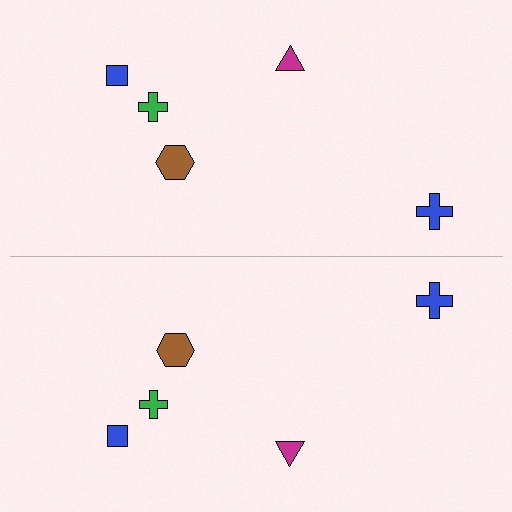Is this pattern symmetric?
Yes, this pattern has bilateral (reflection) symmetry.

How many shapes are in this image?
There are 10 shapes in this image.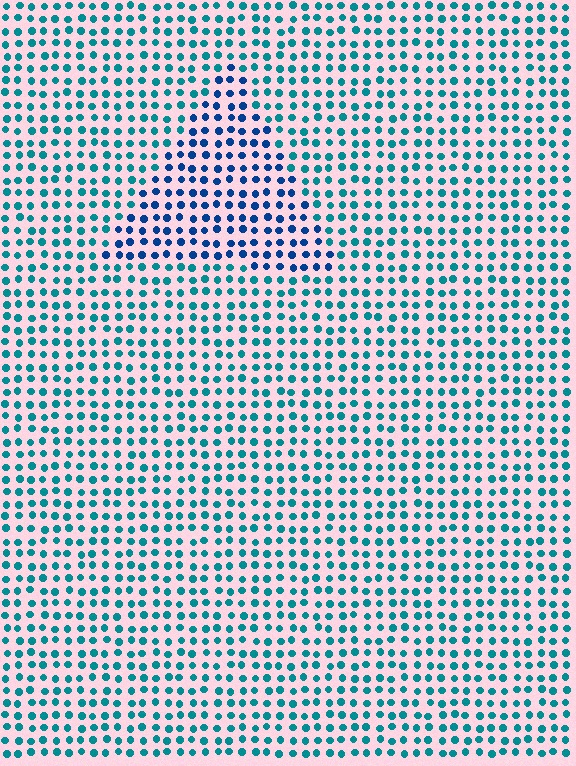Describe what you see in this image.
The image is filled with small teal elements in a uniform arrangement. A triangle-shaped region is visible where the elements are tinted to a slightly different hue, forming a subtle color boundary.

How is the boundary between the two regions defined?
The boundary is defined purely by a slight shift in hue (about 33 degrees). Spacing, size, and orientation are identical on both sides.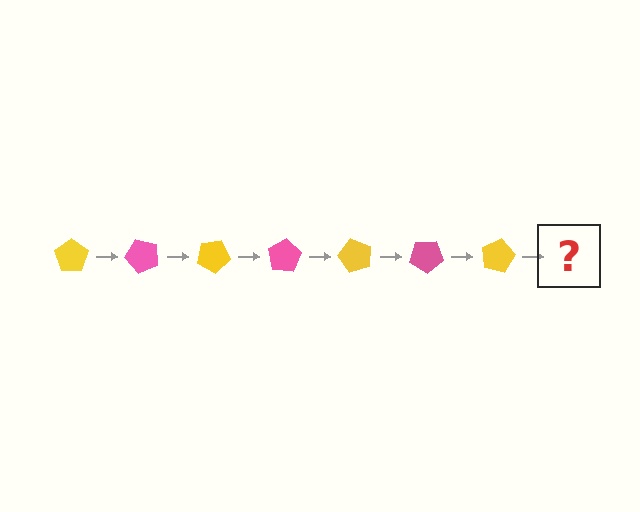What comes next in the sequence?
The next element should be a pink pentagon, rotated 350 degrees from the start.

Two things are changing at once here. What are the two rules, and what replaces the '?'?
The two rules are that it rotates 50 degrees each step and the color cycles through yellow and pink. The '?' should be a pink pentagon, rotated 350 degrees from the start.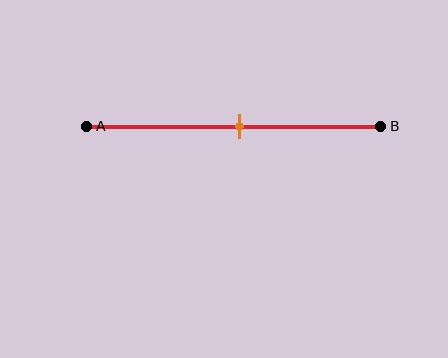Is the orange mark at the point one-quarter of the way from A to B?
No, the mark is at about 50% from A, not at the 25% one-quarter point.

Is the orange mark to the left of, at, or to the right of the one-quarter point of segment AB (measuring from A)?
The orange mark is to the right of the one-quarter point of segment AB.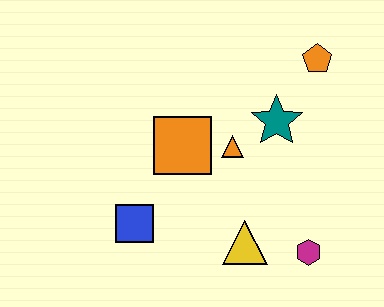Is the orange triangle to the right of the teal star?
No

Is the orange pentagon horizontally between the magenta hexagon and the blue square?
No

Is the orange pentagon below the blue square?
No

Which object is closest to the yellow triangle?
The magenta hexagon is closest to the yellow triangle.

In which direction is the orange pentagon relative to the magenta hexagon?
The orange pentagon is above the magenta hexagon.